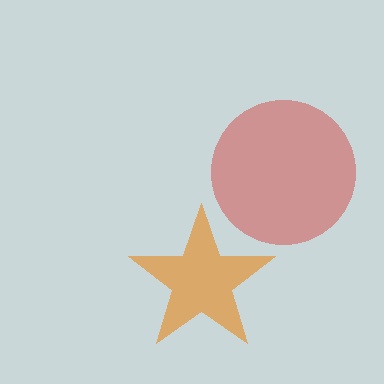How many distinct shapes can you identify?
There are 2 distinct shapes: an orange star, a red circle.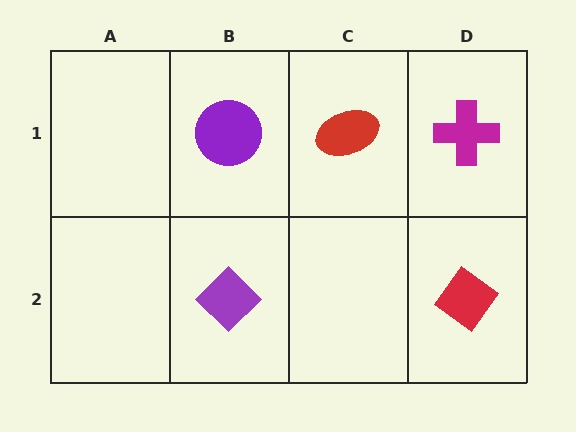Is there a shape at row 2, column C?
No, that cell is empty.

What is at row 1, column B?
A purple circle.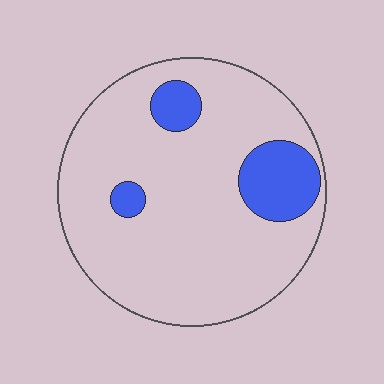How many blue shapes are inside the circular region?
3.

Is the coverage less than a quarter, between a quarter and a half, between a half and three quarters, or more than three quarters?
Less than a quarter.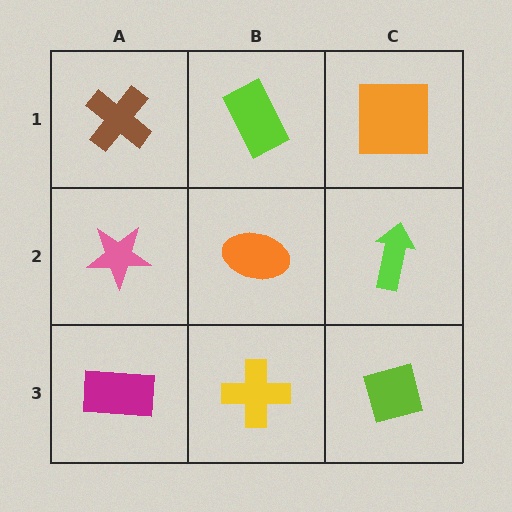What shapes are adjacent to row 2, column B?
A lime rectangle (row 1, column B), a yellow cross (row 3, column B), a pink star (row 2, column A), a lime arrow (row 2, column C).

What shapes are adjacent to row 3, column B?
An orange ellipse (row 2, column B), a magenta rectangle (row 3, column A), a lime square (row 3, column C).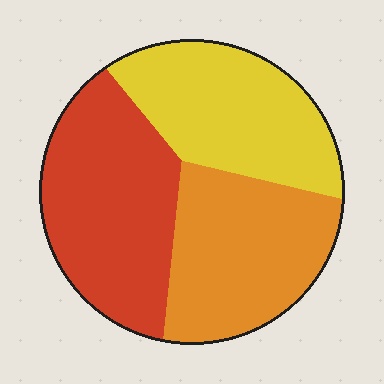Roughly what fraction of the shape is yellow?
Yellow covers 31% of the shape.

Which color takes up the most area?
Red, at roughly 35%.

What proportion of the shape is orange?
Orange covers 32% of the shape.